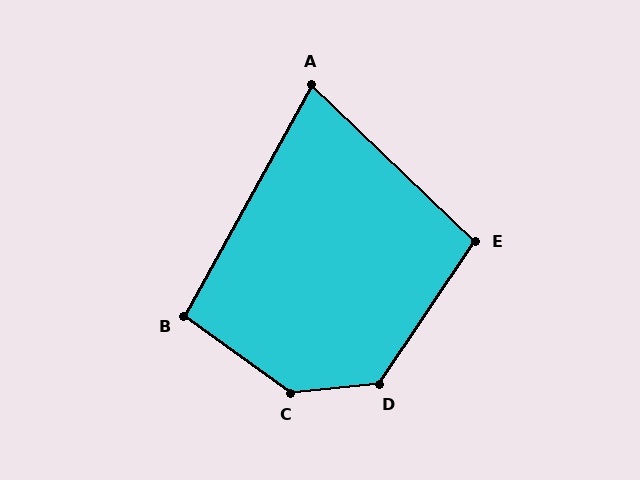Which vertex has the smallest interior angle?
A, at approximately 75 degrees.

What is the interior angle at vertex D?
Approximately 130 degrees (obtuse).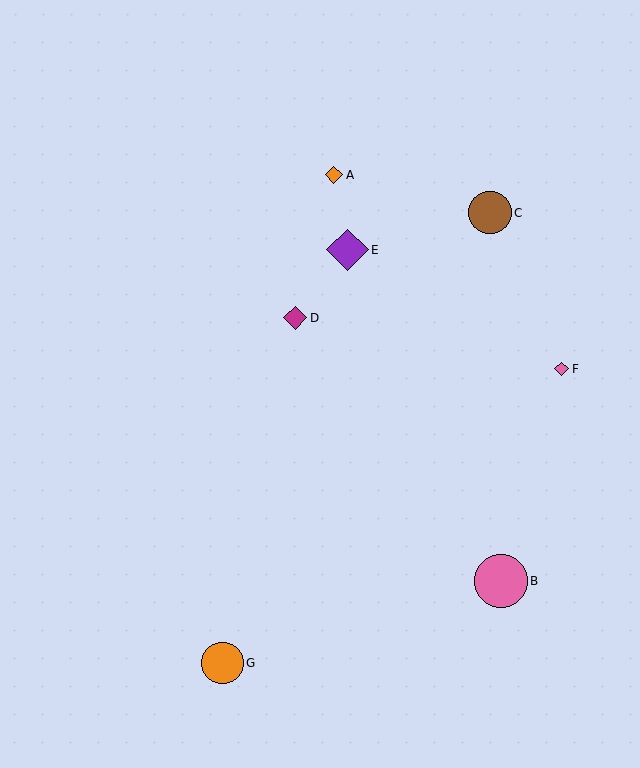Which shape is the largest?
The pink circle (labeled B) is the largest.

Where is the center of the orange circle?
The center of the orange circle is at (222, 663).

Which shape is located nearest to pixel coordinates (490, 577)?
The pink circle (labeled B) at (501, 581) is nearest to that location.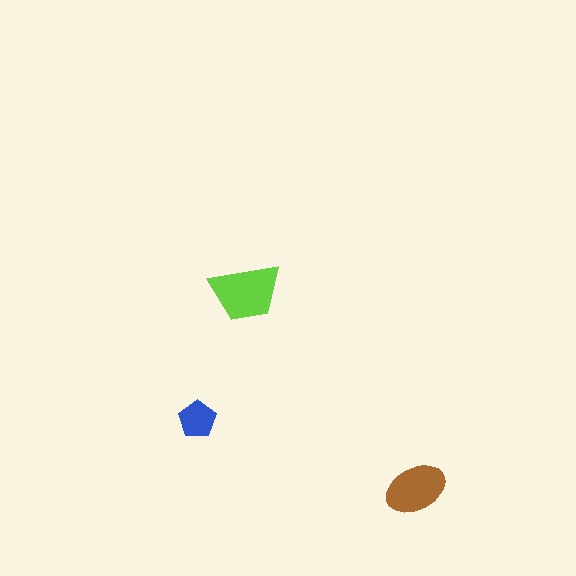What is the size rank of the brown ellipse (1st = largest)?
2nd.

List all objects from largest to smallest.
The lime trapezoid, the brown ellipse, the blue pentagon.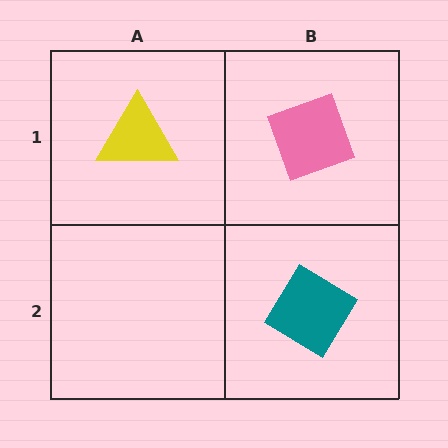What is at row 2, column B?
A teal diamond.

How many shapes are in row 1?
2 shapes.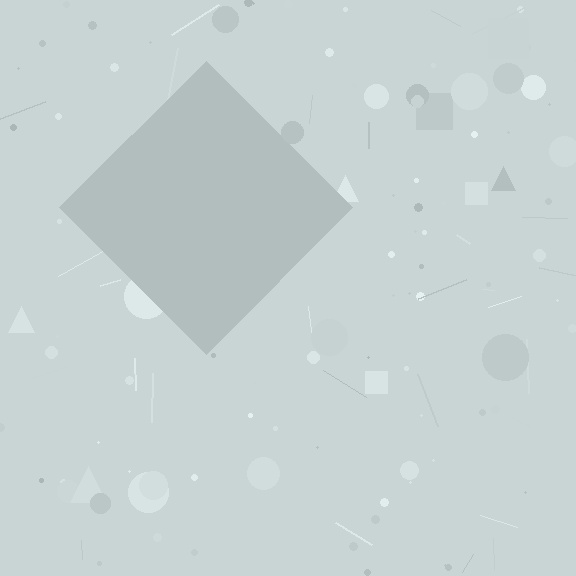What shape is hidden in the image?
A diamond is hidden in the image.